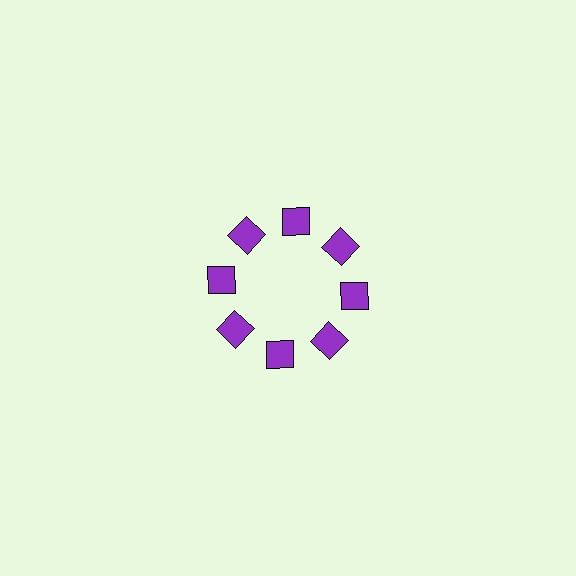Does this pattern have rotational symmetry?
Yes, this pattern has 8-fold rotational symmetry. It looks the same after rotating 45 degrees around the center.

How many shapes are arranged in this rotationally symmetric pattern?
There are 8 shapes, arranged in 8 groups of 1.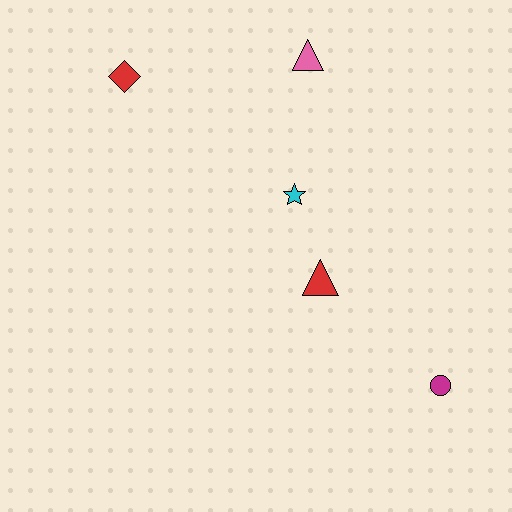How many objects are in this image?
There are 5 objects.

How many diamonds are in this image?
There is 1 diamond.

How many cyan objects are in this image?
There is 1 cyan object.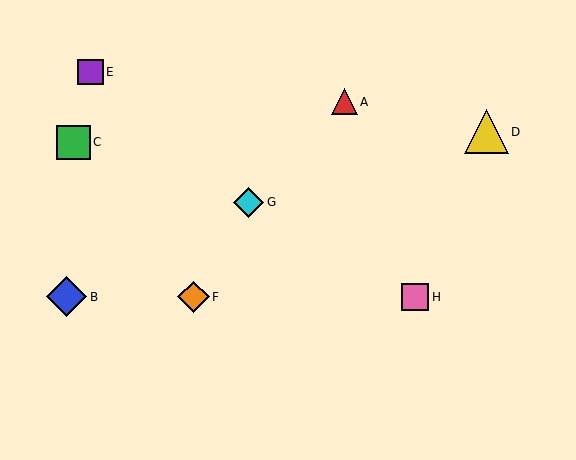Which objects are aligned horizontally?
Objects B, F, H are aligned horizontally.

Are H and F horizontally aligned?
Yes, both are at y≈297.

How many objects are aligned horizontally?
3 objects (B, F, H) are aligned horizontally.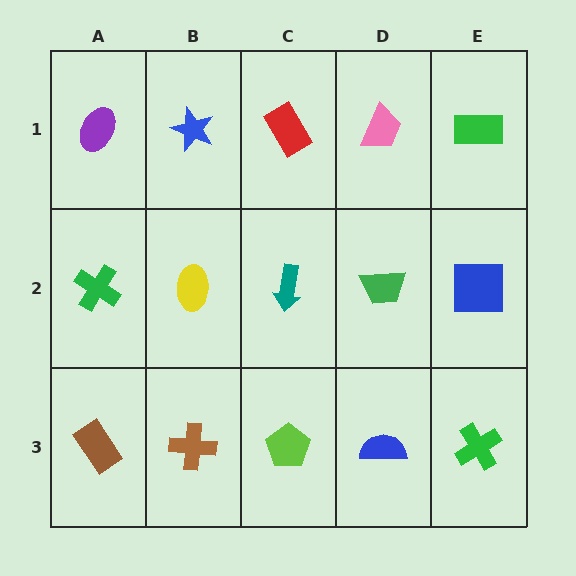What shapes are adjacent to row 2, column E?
A green rectangle (row 1, column E), a green cross (row 3, column E), a green trapezoid (row 2, column D).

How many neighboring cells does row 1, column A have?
2.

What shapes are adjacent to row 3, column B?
A yellow ellipse (row 2, column B), a brown rectangle (row 3, column A), a lime pentagon (row 3, column C).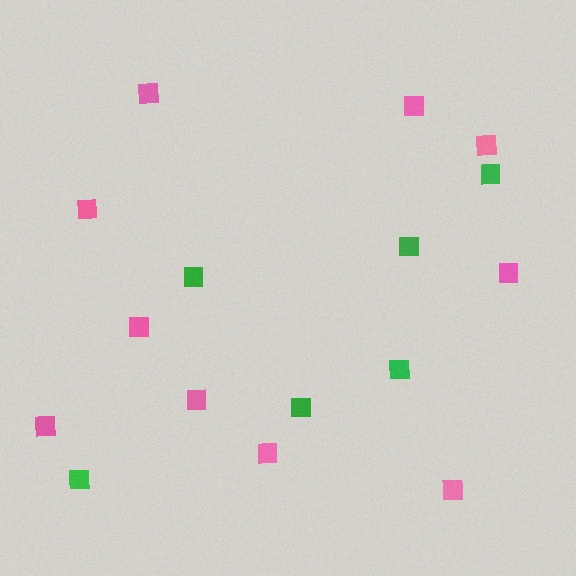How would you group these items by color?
There are 2 groups: one group of green squares (6) and one group of pink squares (10).